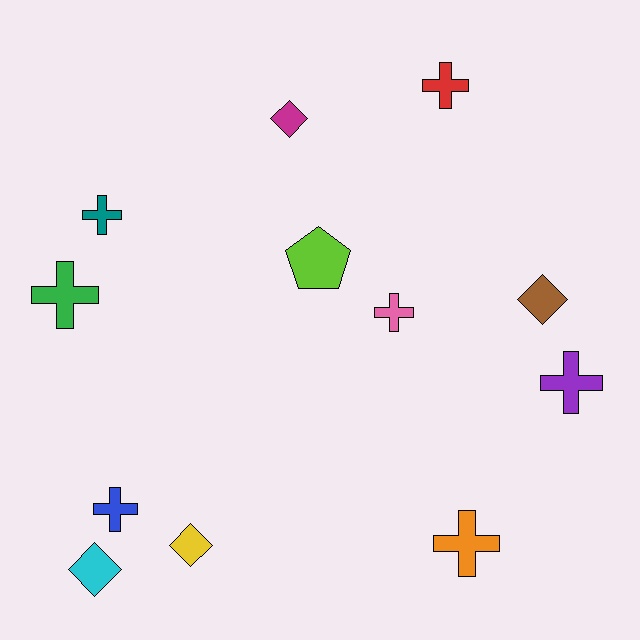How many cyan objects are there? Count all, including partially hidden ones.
There is 1 cyan object.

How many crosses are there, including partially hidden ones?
There are 7 crosses.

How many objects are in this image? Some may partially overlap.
There are 12 objects.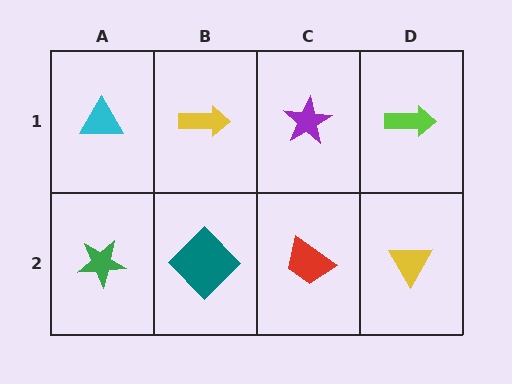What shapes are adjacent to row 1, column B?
A teal diamond (row 2, column B), a cyan triangle (row 1, column A), a purple star (row 1, column C).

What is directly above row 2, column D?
A lime arrow.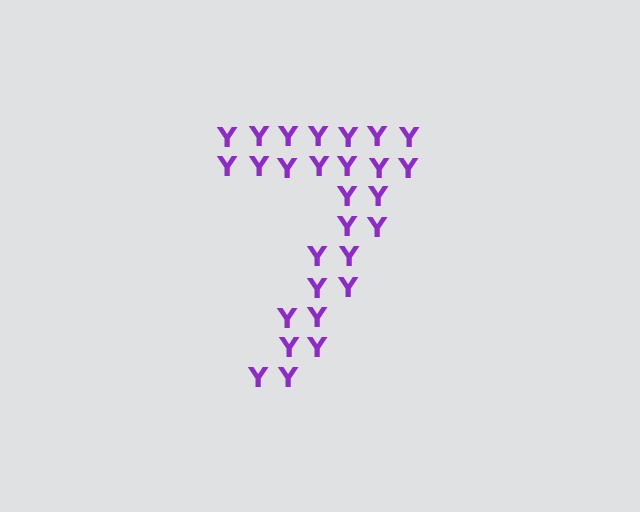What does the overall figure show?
The overall figure shows the digit 7.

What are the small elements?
The small elements are letter Y's.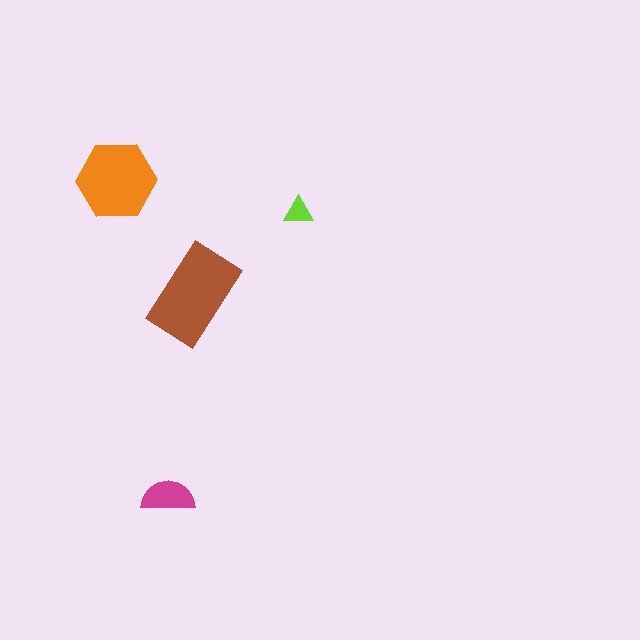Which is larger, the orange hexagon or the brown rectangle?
The brown rectangle.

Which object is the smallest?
The lime triangle.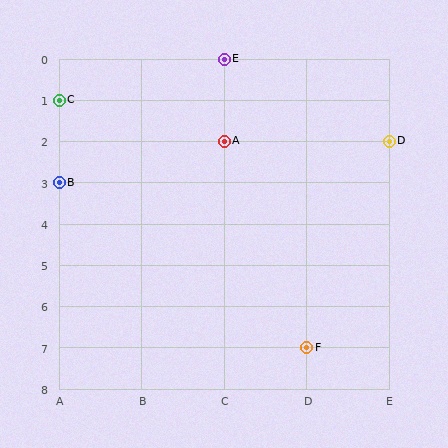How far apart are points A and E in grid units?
Points A and E are 2 rows apart.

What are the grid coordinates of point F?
Point F is at grid coordinates (D, 7).